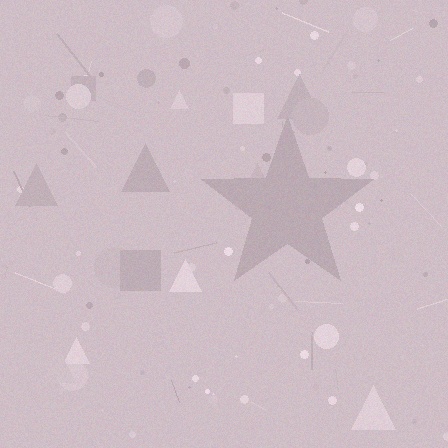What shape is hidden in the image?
A star is hidden in the image.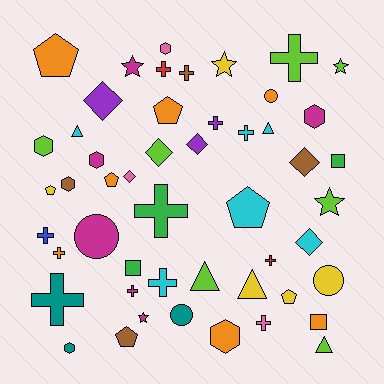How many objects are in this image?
There are 50 objects.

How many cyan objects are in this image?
There are 6 cyan objects.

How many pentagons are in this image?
There are 7 pentagons.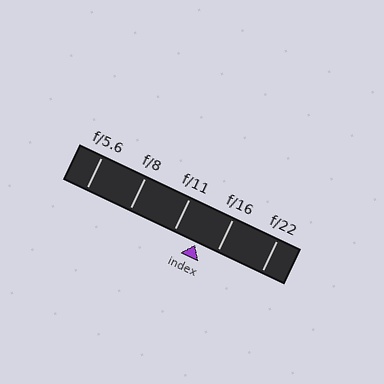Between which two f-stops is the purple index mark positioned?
The index mark is between f/11 and f/16.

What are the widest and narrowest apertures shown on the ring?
The widest aperture shown is f/5.6 and the narrowest is f/22.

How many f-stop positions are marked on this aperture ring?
There are 5 f-stop positions marked.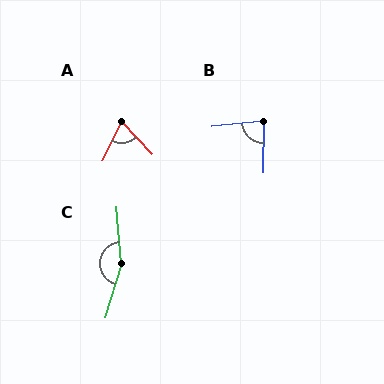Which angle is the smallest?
A, at approximately 69 degrees.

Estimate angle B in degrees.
Approximately 84 degrees.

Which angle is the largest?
C, at approximately 158 degrees.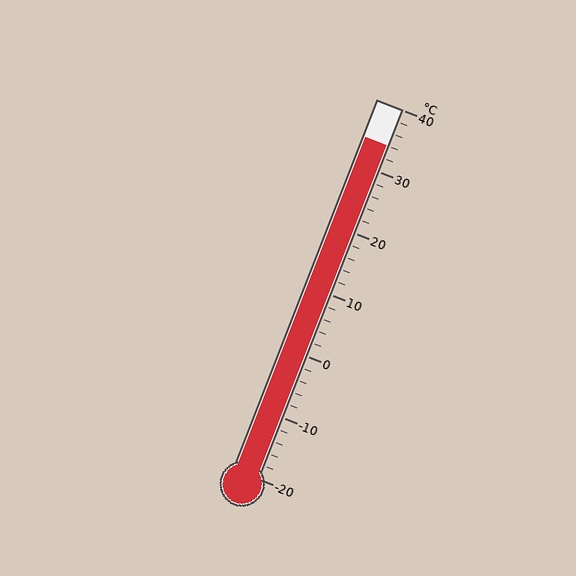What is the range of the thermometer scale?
The thermometer scale ranges from -20°C to 40°C.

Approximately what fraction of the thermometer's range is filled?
The thermometer is filled to approximately 90% of its range.